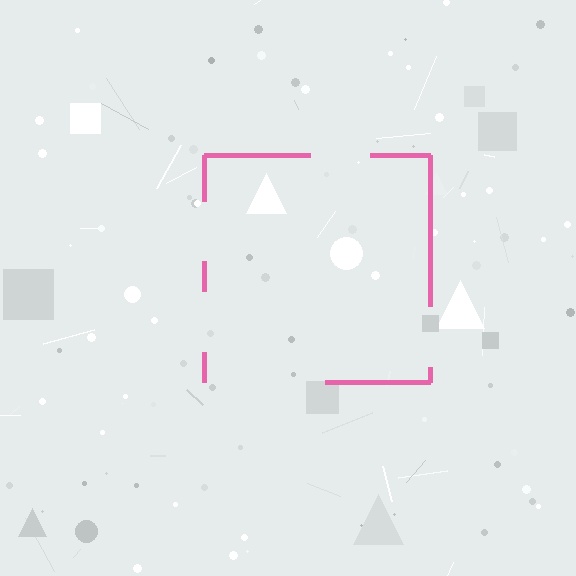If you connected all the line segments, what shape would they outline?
They would outline a square.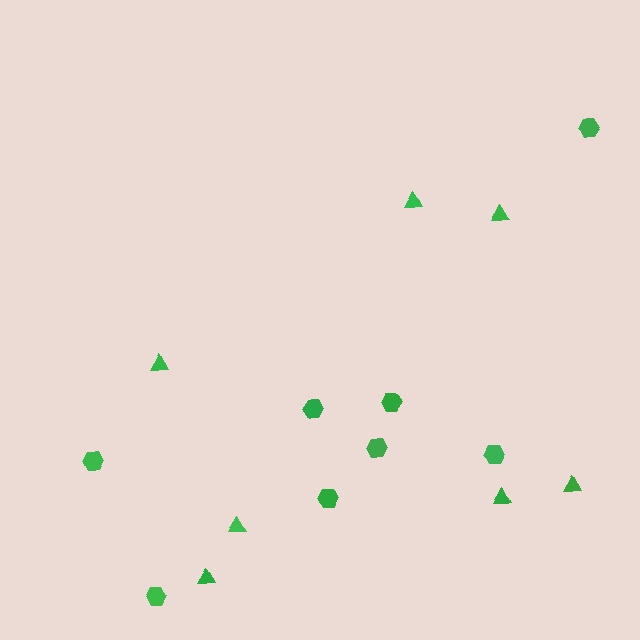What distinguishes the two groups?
There are 2 groups: one group of triangles (7) and one group of hexagons (8).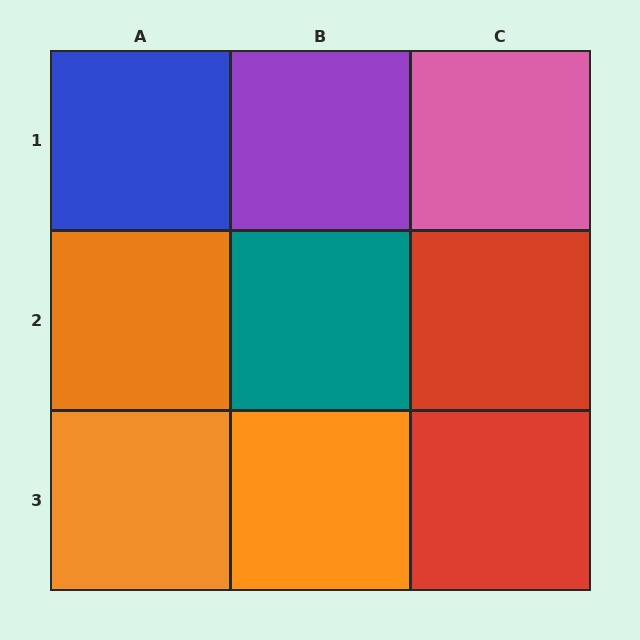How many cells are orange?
3 cells are orange.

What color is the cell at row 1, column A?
Blue.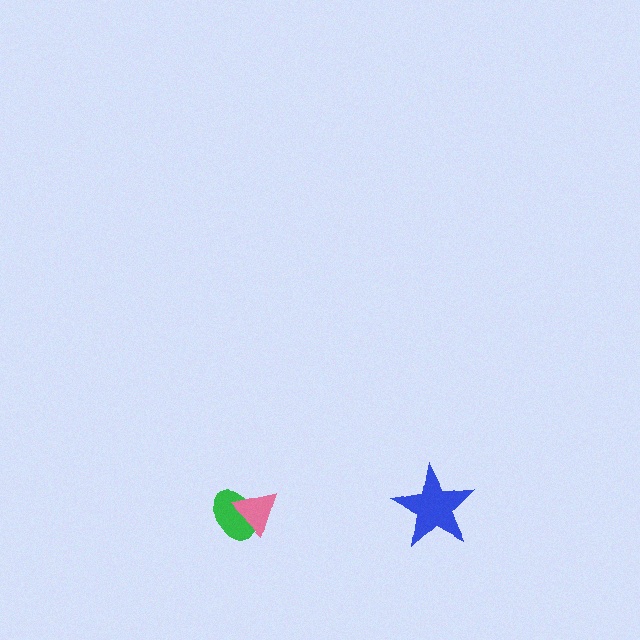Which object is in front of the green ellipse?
The pink triangle is in front of the green ellipse.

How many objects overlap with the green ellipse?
1 object overlaps with the green ellipse.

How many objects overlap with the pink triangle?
1 object overlaps with the pink triangle.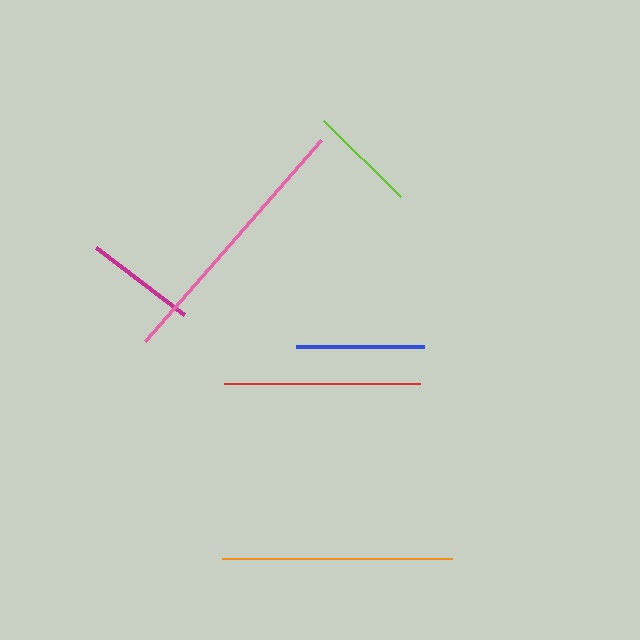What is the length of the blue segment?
The blue segment is approximately 128 pixels long.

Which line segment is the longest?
The pink line is the longest at approximately 267 pixels.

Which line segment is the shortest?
The lime line is the shortest at approximately 108 pixels.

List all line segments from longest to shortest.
From longest to shortest: pink, orange, red, blue, magenta, lime.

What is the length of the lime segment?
The lime segment is approximately 108 pixels long.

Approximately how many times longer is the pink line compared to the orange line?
The pink line is approximately 1.2 times the length of the orange line.